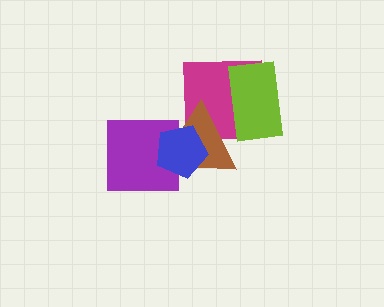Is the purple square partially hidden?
Yes, it is partially covered by another shape.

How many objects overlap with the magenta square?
2 objects overlap with the magenta square.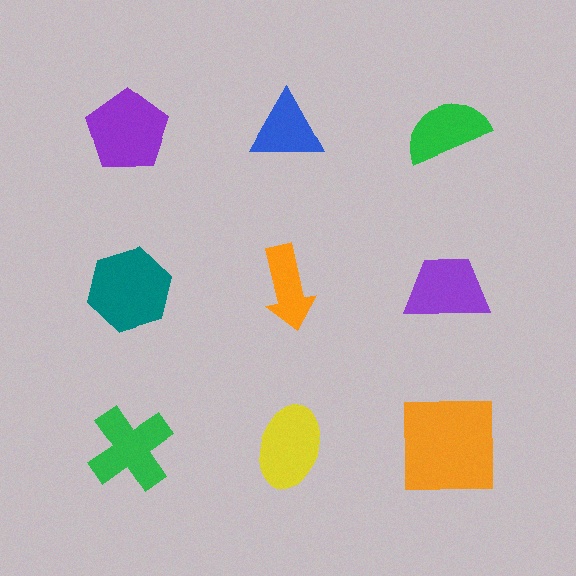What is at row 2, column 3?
A purple trapezoid.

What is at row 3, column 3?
An orange square.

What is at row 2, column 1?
A teal hexagon.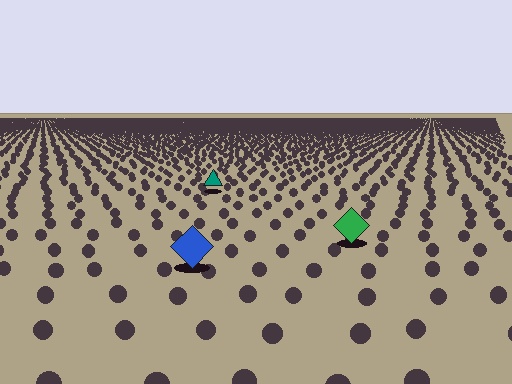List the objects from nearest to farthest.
From nearest to farthest: the blue diamond, the green diamond, the teal triangle.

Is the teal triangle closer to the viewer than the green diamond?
No. The green diamond is closer — you can tell from the texture gradient: the ground texture is coarser near it.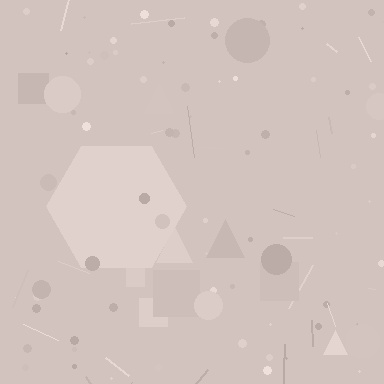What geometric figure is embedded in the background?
A hexagon is embedded in the background.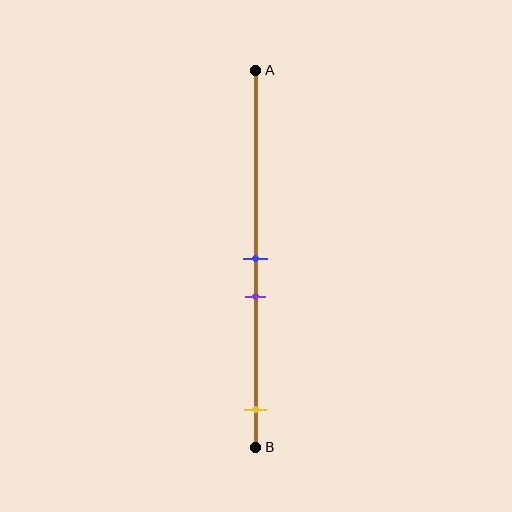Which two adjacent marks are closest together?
The blue and purple marks are the closest adjacent pair.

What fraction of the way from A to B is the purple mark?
The purple mark is approximately 60% (0.6) of the way from A to B.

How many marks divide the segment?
There are 3 marks dividing the segment.